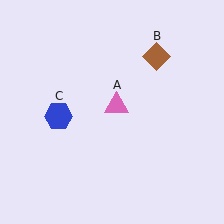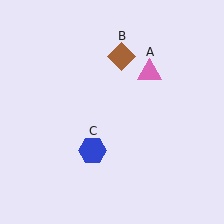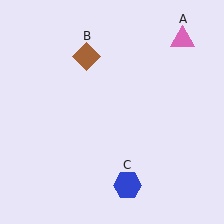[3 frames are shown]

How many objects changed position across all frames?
3 objects changed position: pink triangle (object A), brown diamond (object B), blue hexagon (object C).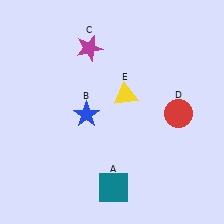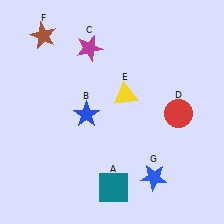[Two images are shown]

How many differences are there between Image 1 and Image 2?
There are 2 differences between the two images.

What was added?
A brown star (F), a blue star (G) were added in Image 2.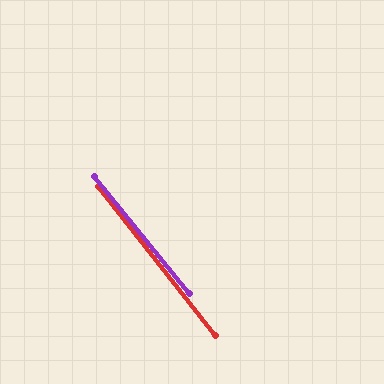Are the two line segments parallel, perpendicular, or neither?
Parallel — their directions differ by only 1.1°.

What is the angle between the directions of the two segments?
Approximately 1 degree.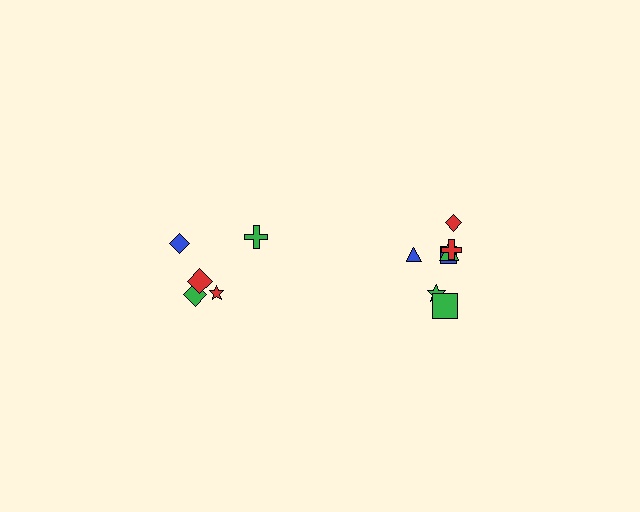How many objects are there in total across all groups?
There are 12 objects.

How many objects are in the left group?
There are 5 objects.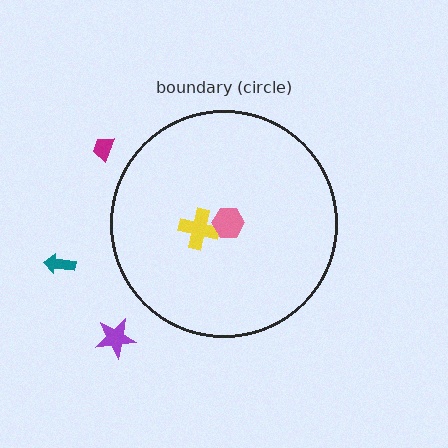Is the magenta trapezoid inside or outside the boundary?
Outside.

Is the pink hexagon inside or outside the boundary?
Inside.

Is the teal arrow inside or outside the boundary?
Outside.